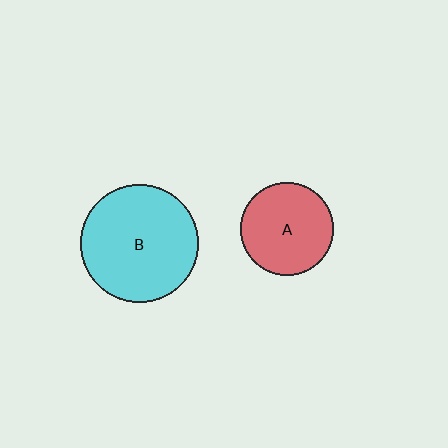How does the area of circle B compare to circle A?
Approximately 1.6 times.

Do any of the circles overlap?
No, none of the circles overlap.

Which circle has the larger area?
Circle B (cyan).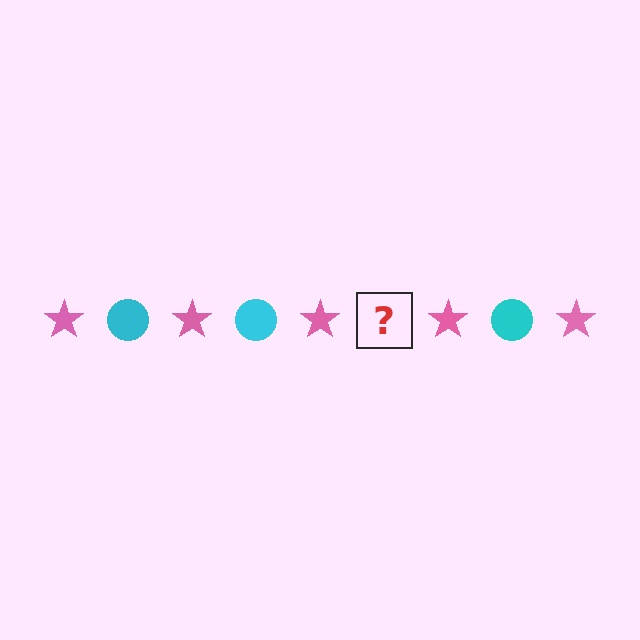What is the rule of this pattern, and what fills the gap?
The rule is that the pattern alternates between pink star and cyan circle. The gap should be filled with a cyan circle.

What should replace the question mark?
The question mark should be replaced with a cyan circle.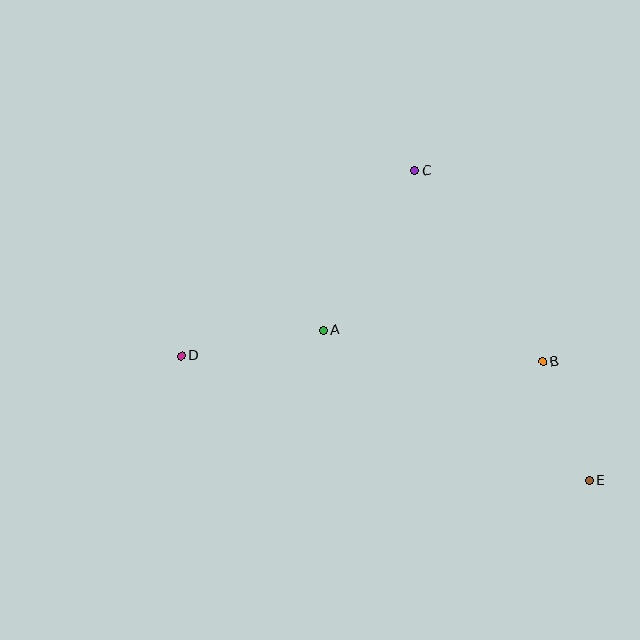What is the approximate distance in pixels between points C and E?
The distance between C and E is approximately 356 pixels.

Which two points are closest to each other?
Points B and E are closest to each other.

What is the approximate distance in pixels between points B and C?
The distance between B and C is approximately 230 pixels.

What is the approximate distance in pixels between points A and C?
The distance between A and C is approximately 184 pixels.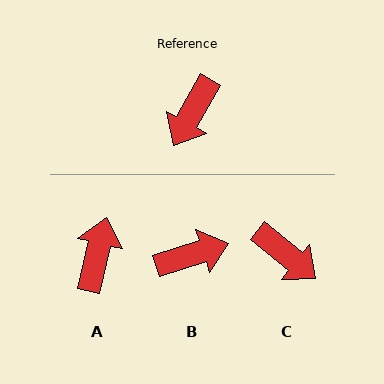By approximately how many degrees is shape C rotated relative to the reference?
Approximately 80 degrees counter-clockwise.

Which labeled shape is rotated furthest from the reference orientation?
A, about 164 degrees away.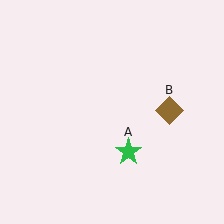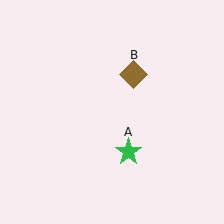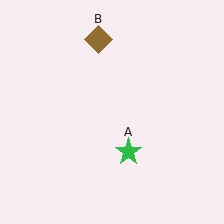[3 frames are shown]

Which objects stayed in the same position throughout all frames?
Green star (object A) remained stationary.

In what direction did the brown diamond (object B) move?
The brown diamond (object B) moved up and to the left.